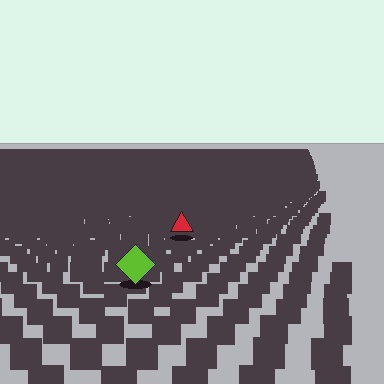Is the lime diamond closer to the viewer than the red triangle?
Yes. The lime diamond is closer — you can tell from the texture gradient: the ground texture is coarser near it.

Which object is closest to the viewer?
The lime diamond is closest. The texture marks near it are larger and more spread out.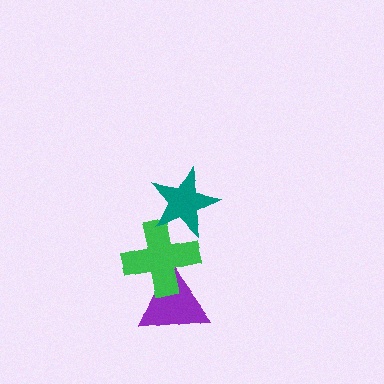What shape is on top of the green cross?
The teal star is on top of the green cross.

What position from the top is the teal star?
The teal star is 1st from the top.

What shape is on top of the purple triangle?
The green cross is on top of the purple triangle.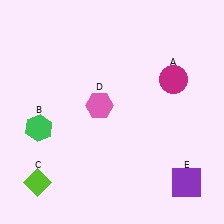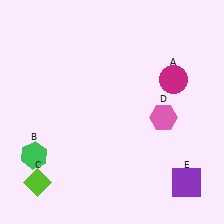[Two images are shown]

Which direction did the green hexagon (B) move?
The green hexagon (B) moved down.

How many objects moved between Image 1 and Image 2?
2 objects moved between the two images.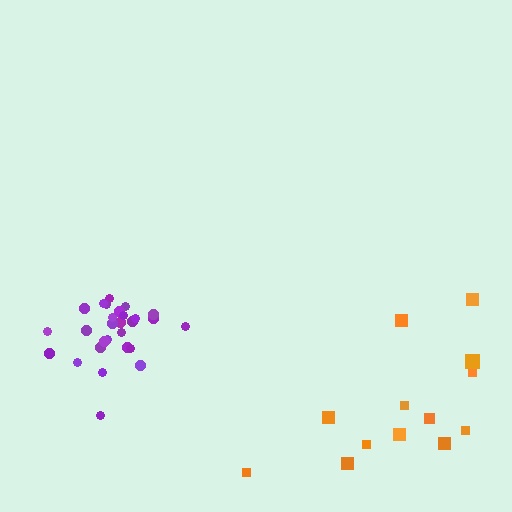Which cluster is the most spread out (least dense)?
Orange.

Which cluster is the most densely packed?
Purple.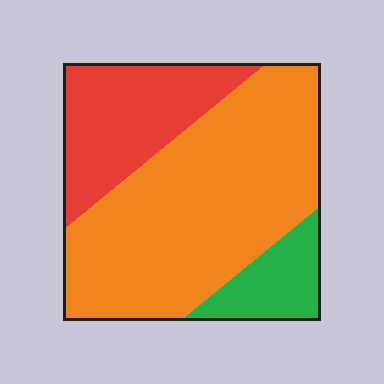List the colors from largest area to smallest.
From largest to smallest: orange, red, green.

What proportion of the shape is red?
Red takes up about one quarter (1/4) of the shape.